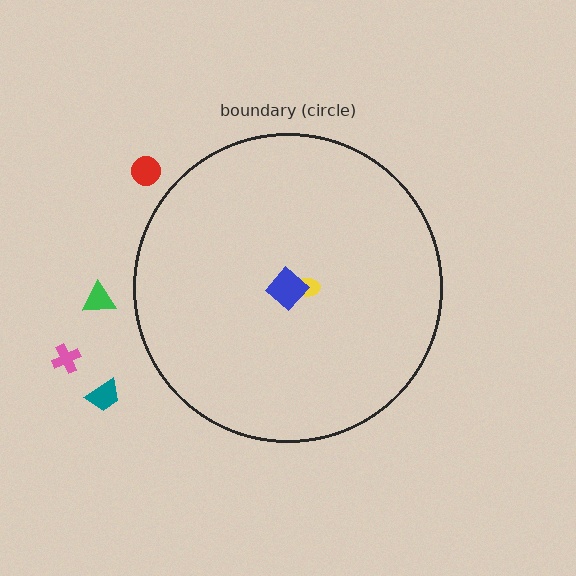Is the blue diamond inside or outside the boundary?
Inside.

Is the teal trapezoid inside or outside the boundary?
Outside.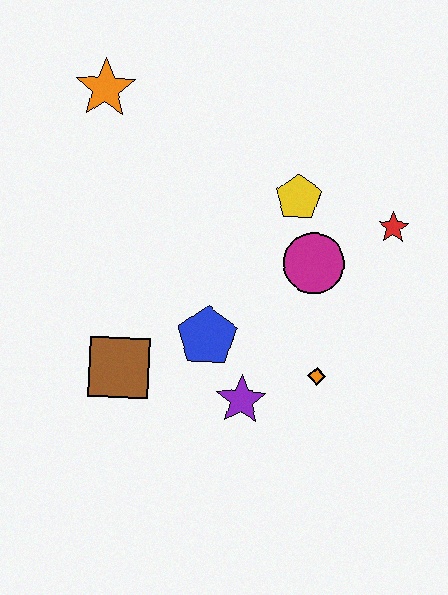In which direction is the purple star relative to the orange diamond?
The purple star is to the left of the orange diamond.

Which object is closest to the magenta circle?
The yellow pentagon is closest to the magenta circle.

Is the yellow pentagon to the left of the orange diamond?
Yes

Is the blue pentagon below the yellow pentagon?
Yes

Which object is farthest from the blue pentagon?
The orange star is farthest from the blue pentagon.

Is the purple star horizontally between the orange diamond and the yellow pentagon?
No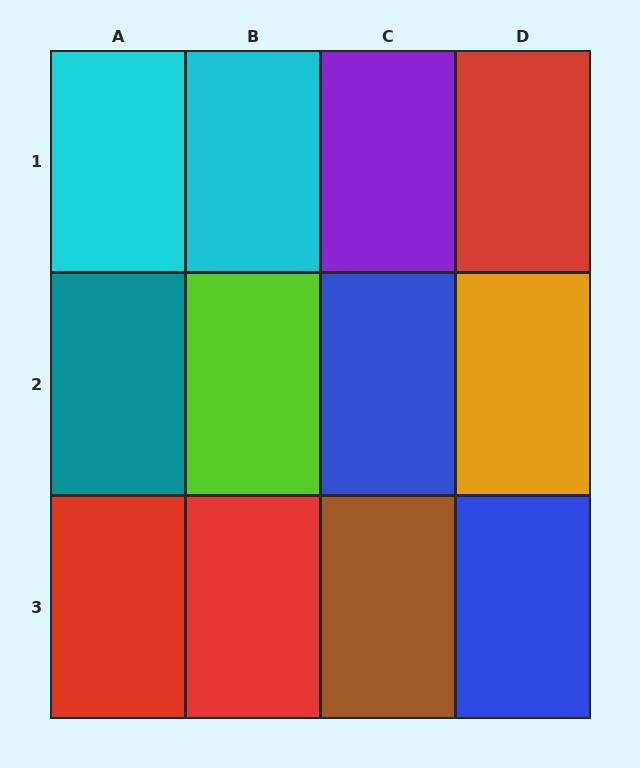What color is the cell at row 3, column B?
Red.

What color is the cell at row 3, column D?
Blue.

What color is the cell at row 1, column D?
Red.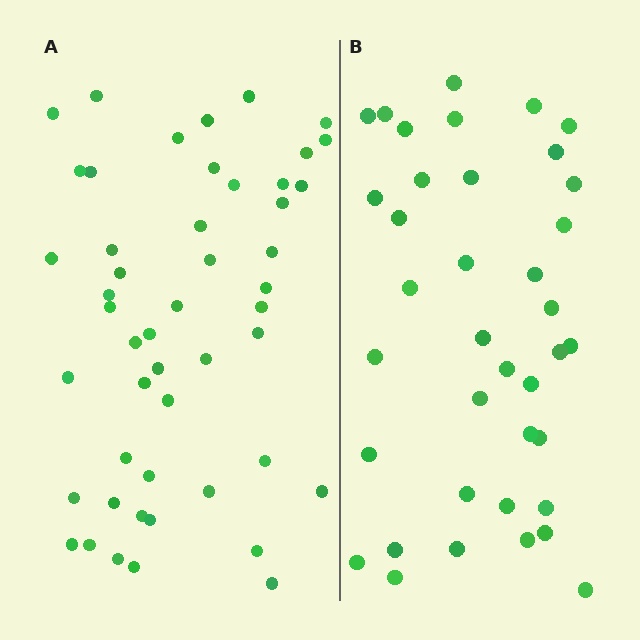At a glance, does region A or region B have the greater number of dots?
Region A (the left region) has more dots.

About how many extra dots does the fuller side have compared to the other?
Region A has roughly 12 or so more dots than region B.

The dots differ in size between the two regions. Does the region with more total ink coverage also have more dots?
No. Region B has more total ink coverage because its dots are larger, but region A actually contains more individual dots. Total area can be misleading — the number of items is what matters here.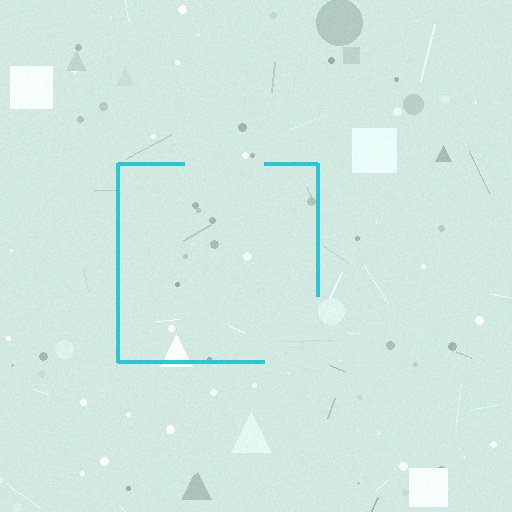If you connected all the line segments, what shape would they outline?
They would outline a square.